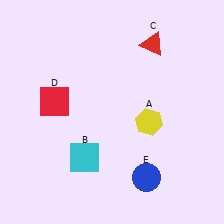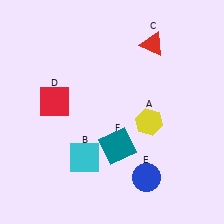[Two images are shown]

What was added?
A teal square (F) was added in Image 2.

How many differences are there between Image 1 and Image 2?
There is 1 difference between the two images.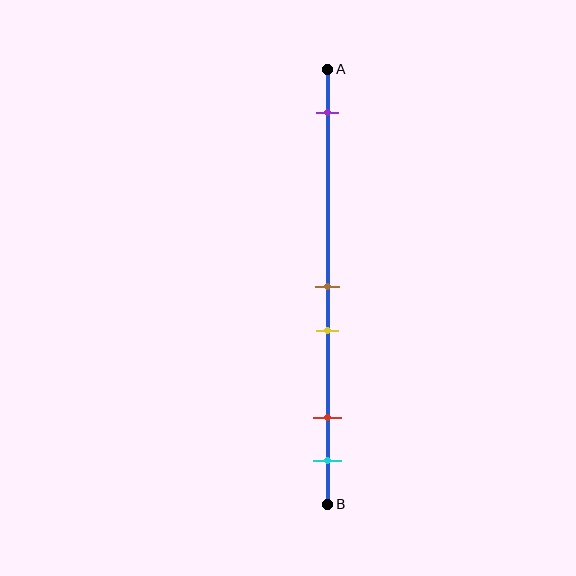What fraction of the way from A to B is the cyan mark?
The cyan mark is approximately 90% (0.9) of the way from A to B.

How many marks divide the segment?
There are 5 marks dividing the segment.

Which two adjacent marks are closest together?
The brown and yellow marks are the closest adjacent pair.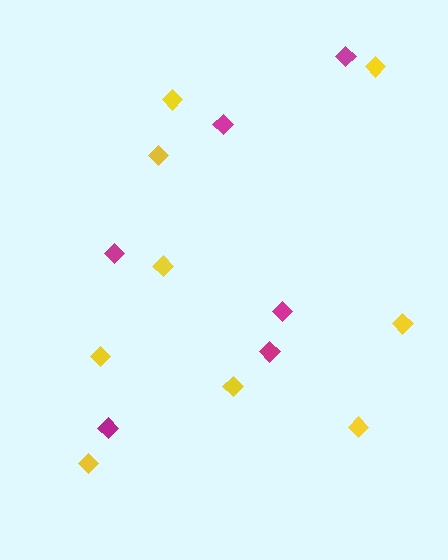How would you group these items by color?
There are 2 groups: one group of magenta diamonds (6) and one group of yellow diamonds (9).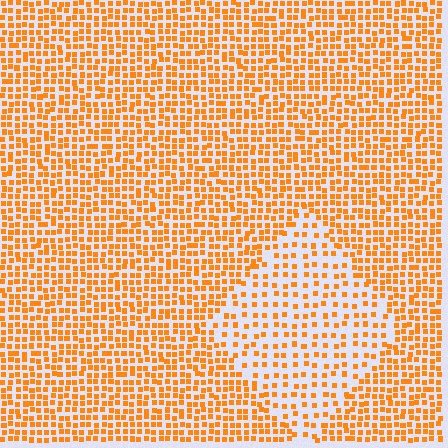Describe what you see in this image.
The image contains small orange elements arranged at two different densities. A diamond-shaped region is visible where the elements are less densely packed than the surrounding area.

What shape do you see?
I see a diamond.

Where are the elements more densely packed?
The elements are more densely packed outside the diamond boundary.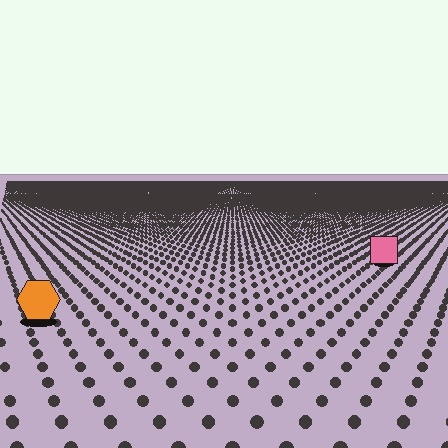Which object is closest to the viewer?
The orange hexagon is closest. The texture marks near it are larger and more spread out.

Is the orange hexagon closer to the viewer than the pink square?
Yes. The orange hexagon is closer — you can tell from the texture gradient: the ground texture is coarser near it.